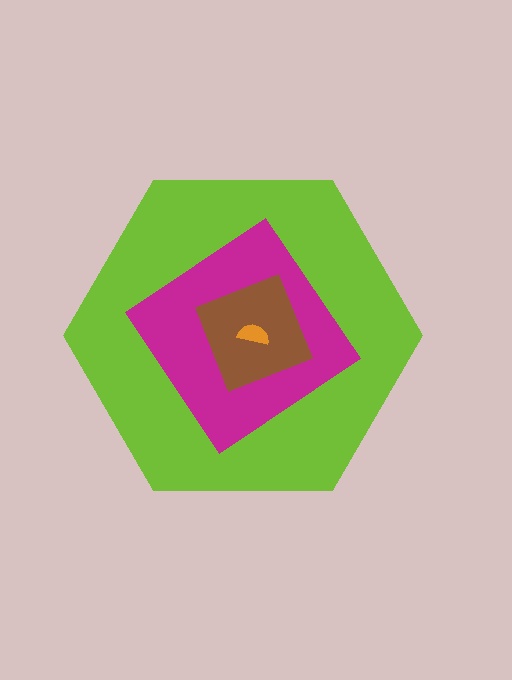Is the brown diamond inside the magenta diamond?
Yes.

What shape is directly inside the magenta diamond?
The brown diamond.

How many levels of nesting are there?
4.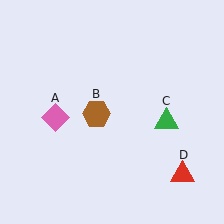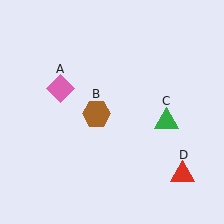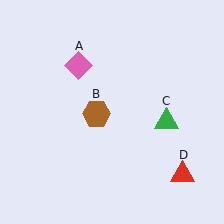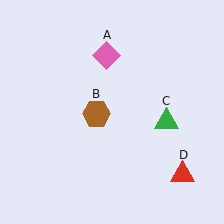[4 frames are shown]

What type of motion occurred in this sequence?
The pink diamond (object A) rotated clockwise around the center of the scene.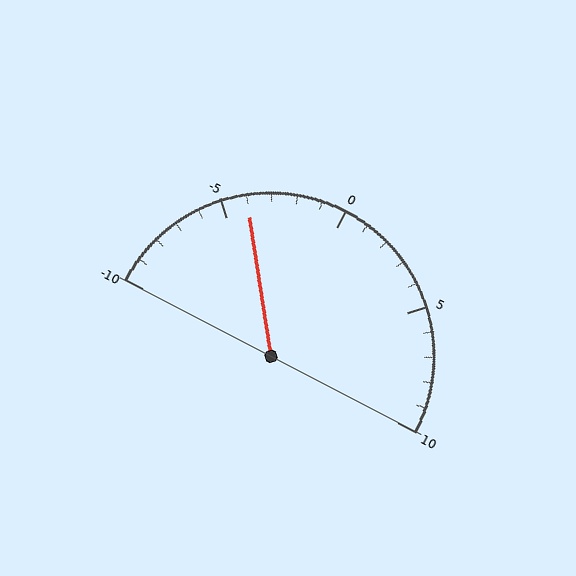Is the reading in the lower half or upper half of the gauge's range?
The reading is in the lower half of the range (-10 to 10).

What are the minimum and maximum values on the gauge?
The gauge ranges from -10 to 10.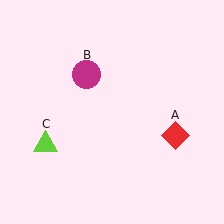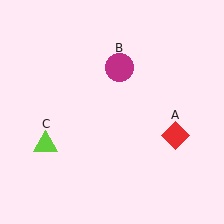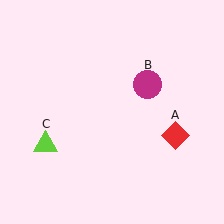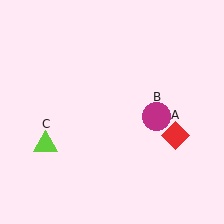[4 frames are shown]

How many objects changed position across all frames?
1 object changed position: magenta circle (object B).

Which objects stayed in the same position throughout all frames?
Red diamond (object A) and lime triangle (object C) remained stationary.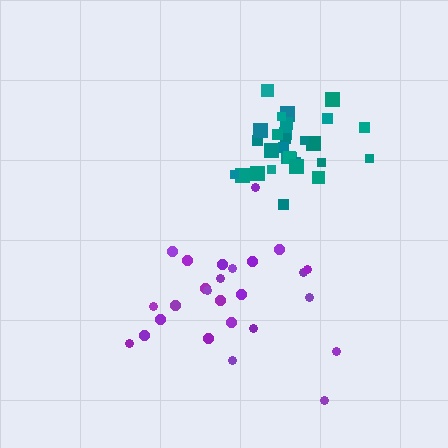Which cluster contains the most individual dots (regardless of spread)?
Teal (30).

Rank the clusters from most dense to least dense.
teal, purple.